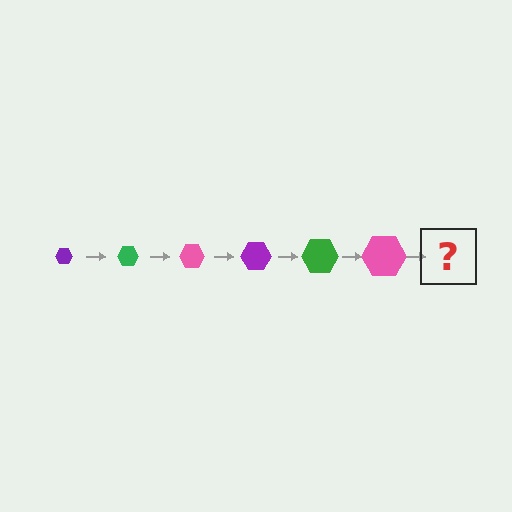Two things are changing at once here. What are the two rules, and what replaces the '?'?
The two rules are that the hexagon grows larger each step and the color cycles through purple, green, and pink. The '?' should be a purple hexagon, larger than the previous one.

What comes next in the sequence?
The next element should be a purple hexagon, larger than the previous one.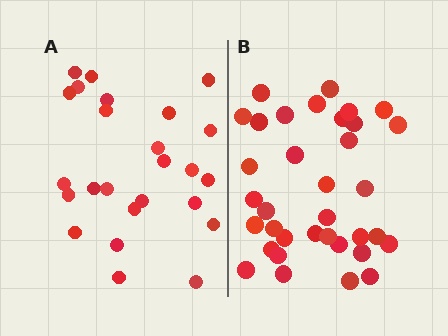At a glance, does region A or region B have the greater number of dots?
Region B (the right region) has more dots.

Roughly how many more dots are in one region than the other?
Region B has roughly 10 or so more dots than region A.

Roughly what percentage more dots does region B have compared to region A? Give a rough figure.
About 40% more.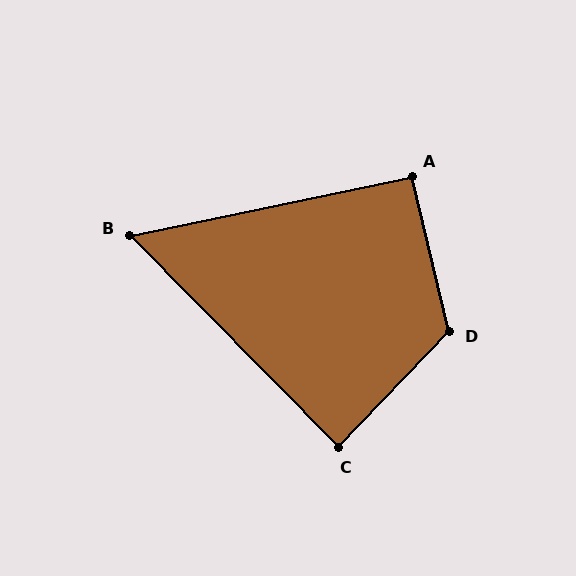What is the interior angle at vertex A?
Approximately 92 degrees (approximately right).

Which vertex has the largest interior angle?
D, at approximately 123 degrees.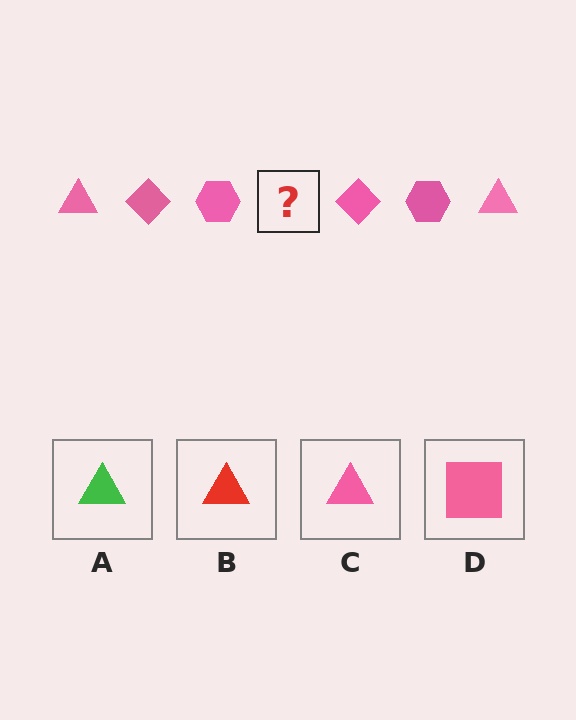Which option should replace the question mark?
Option C.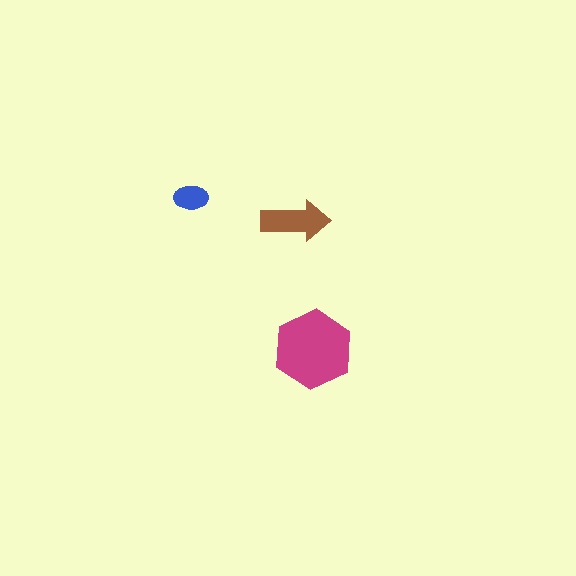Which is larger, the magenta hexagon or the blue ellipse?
The magenta hexagon.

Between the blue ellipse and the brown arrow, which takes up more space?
The brown arrow.